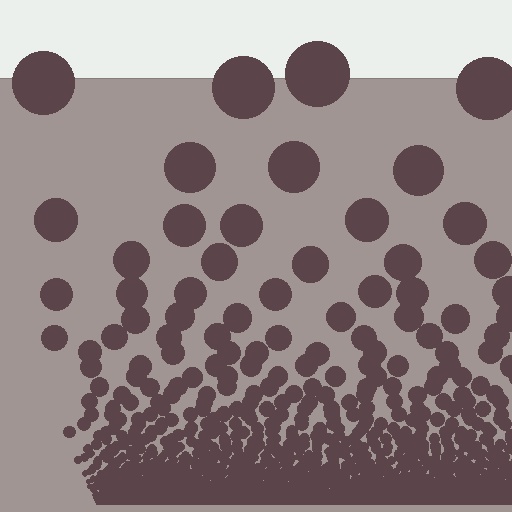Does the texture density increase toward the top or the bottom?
Density increases toward the bottom.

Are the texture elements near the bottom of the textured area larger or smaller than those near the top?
Smaller. The gradient is inverted — elements near the bottom are smaller and denser.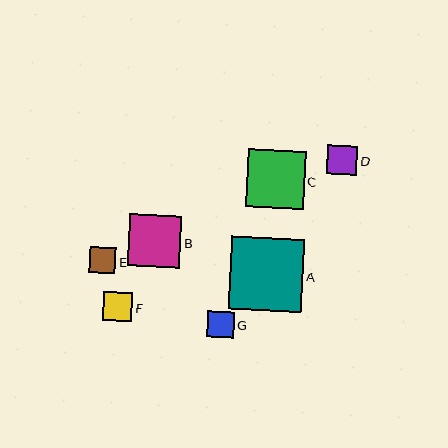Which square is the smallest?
Square E is the smallest with a size of approximately 26 pixels.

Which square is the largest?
Square A is the largest with a size of approximately 73 pixels.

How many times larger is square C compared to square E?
Square C is approximately 2.2 times the size of square E.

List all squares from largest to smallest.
From largest to smallest: A, C, B, D, F, G, E.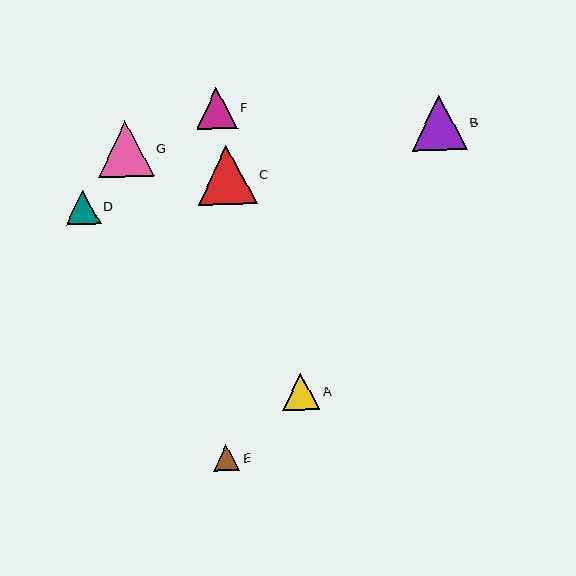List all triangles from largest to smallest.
From largest to smallest: C, G, B, F, A, D, E.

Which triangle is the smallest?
Triangle E is the smallest with a size of approximately 27 pixels.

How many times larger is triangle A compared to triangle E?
Triangle A is approximately 1.4 times the size of triangle E.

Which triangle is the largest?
Triangle C is the largest with a size of approximately 59 pixels.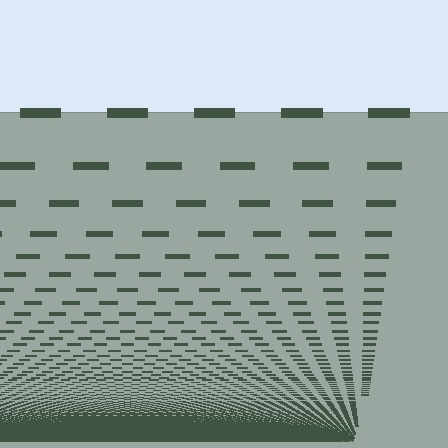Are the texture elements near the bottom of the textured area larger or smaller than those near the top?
Smaller. The gradient is inverted — elements near the bottom are smaller and denser.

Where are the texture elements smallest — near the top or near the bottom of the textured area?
Near the bottom.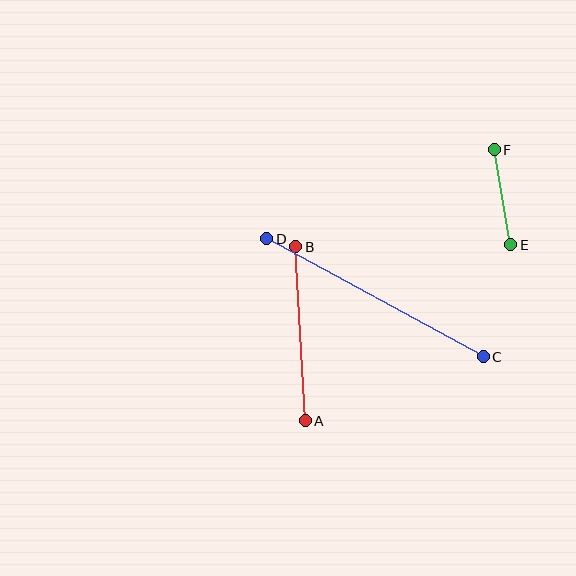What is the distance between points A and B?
The distance is approximately 174 pixels.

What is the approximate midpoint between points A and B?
The midpoint is at approximately (301, 334) pixels.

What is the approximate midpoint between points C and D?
The midpoint is at approximately (375, 298) pixels.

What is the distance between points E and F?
The distance is approximately 97 pixels.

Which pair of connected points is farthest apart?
Points C and D are farthest apart.